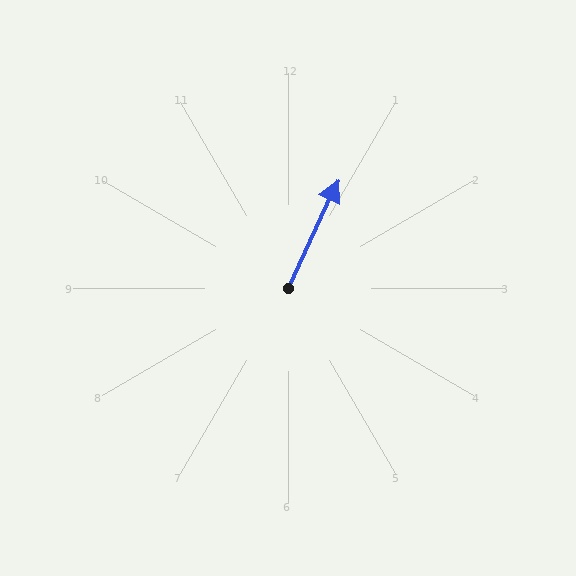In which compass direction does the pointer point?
Northeast.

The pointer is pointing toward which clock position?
Roughly 1 o'clock.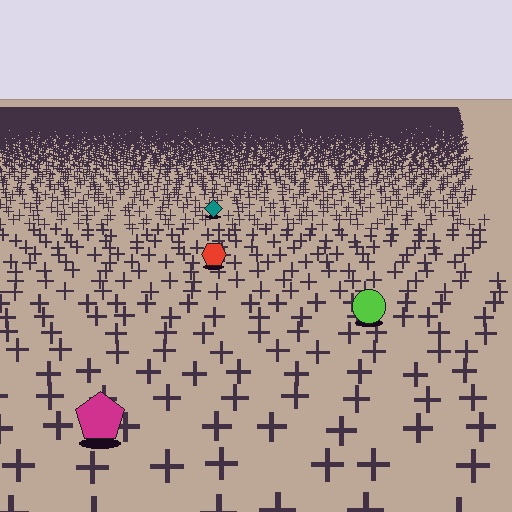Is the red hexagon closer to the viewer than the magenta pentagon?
No. The magenta pentagon is closer — you can tell from the texture gradient: the ground texture is coarser near it.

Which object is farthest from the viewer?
The teal diamond is farthest from the viewer. It appears smaller and the ground texture around it is denser.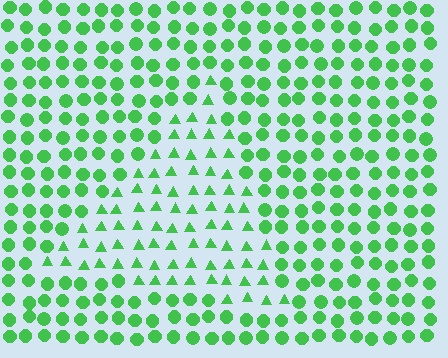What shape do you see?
I see a triangle.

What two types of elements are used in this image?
The image uses triangles inside the triangle region and circles outside it.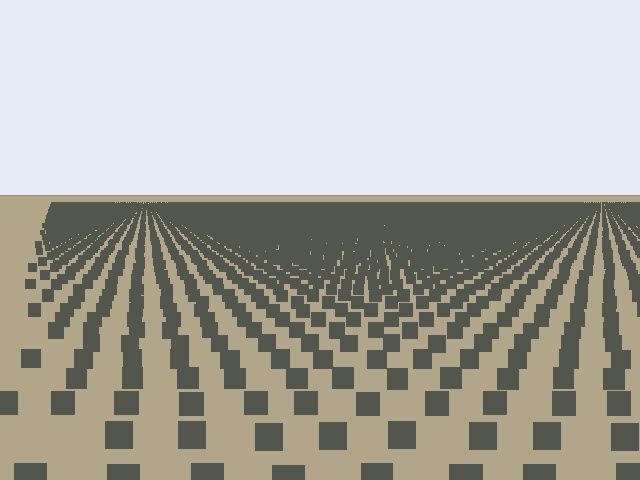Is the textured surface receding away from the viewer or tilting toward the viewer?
The surface is receding away from the viewer. Texture elements get smaller and denser toward the top.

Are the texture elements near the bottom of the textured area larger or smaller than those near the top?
Larger. Near the bottom, elements are closer to the viewer and appear at a bigger on-screen size.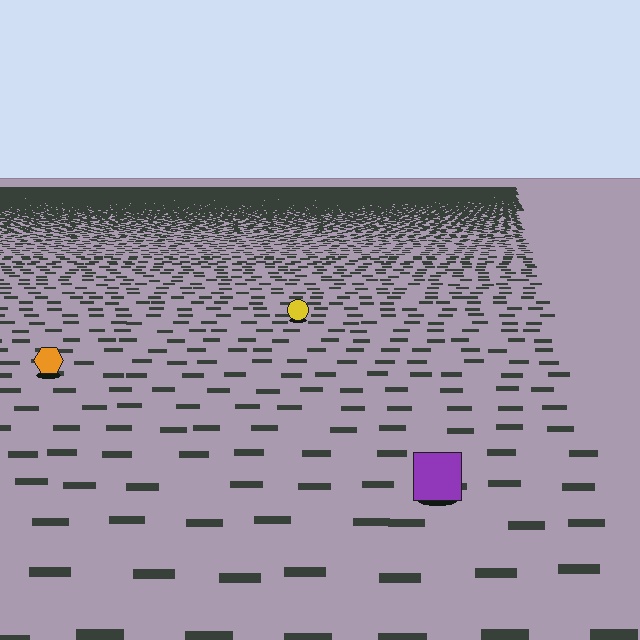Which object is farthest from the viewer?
The yellow circle is farthest from the viewer. It appears smaller and the ground texture around it is denser.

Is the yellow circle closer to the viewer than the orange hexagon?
No. The orange hexagon is closer — you can tell from the texture gradient: the ground texture is coarser near it.